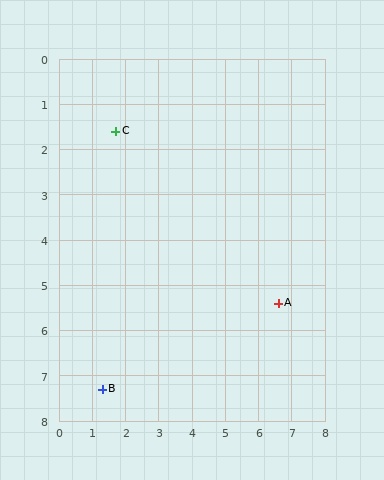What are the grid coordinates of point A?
Point A is at approximately (6.6, 5.4).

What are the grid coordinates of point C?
Point C is at approximately (1.7, 1.6).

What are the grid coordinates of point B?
Point B is at approximately (1.3, 7.3).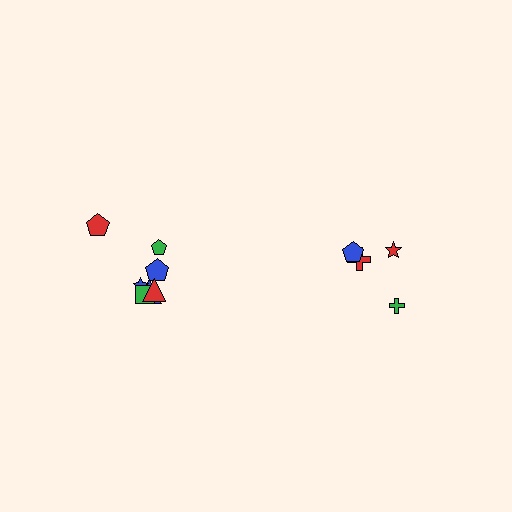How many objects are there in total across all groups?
There are 11 objects.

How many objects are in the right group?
There are 4 objects.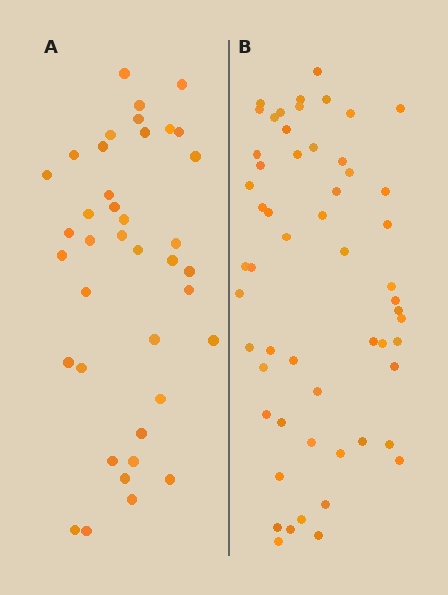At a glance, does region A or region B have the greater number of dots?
Region B (the right region) has more dots.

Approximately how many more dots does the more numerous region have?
Region B has approximately 15 more dots than region A.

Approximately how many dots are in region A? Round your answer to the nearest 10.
About 40 dots. (The exact count is 39, which rounds to 40.)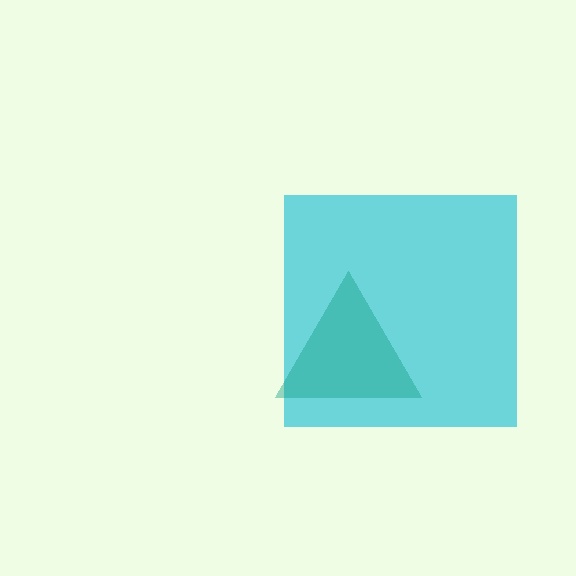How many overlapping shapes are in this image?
There are 2 overlapping shapes in the image.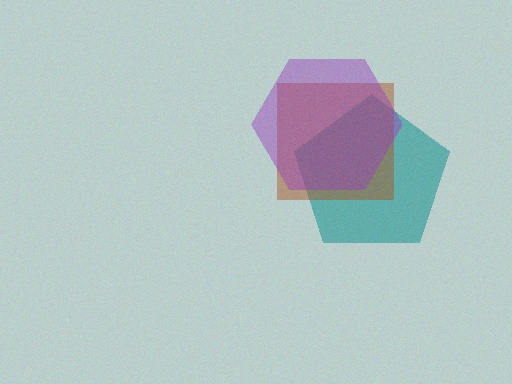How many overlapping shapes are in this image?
There are 3 overlapping shapes in the image.